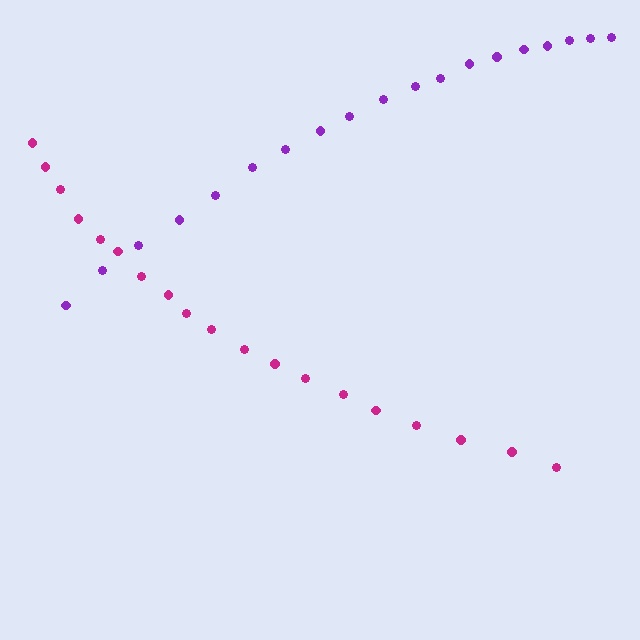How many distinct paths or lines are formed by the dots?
There are 2 distinct paths.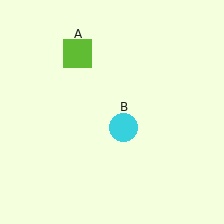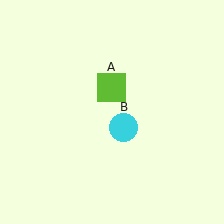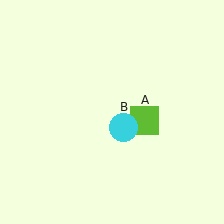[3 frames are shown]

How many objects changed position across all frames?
1 object changed position: lime square (object A).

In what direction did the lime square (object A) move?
The lime square (object A) moved down and to the right.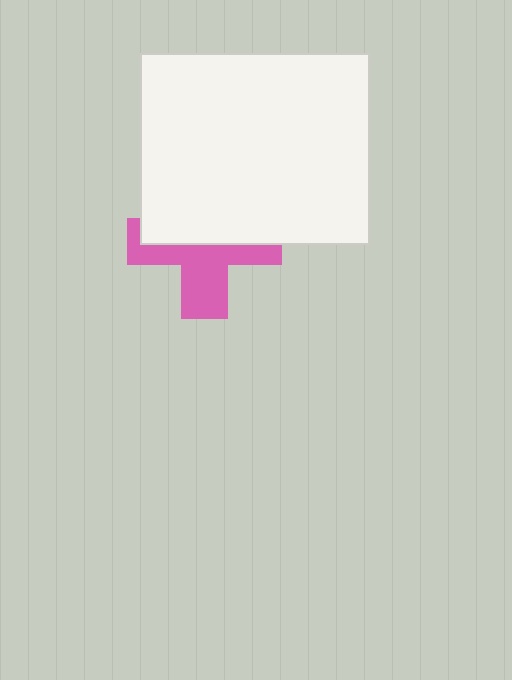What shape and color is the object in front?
The object in front is a white rectangle.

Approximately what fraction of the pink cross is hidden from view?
Roughly 52% of the pink cross is hidden behind the white rectangle.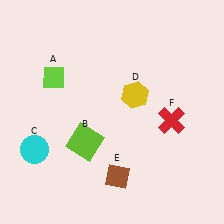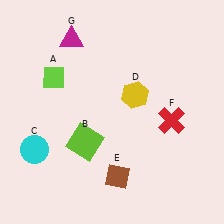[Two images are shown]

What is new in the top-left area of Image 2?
A magenta triangle (G) was added in the top-left area of Image 2.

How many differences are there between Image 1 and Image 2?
There is 1 difference between the two images.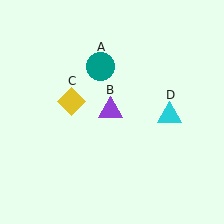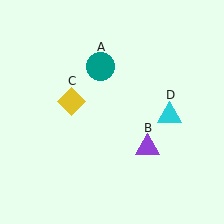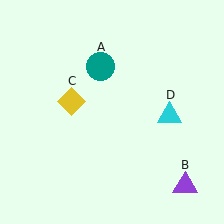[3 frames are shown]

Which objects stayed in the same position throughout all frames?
Teal circle (object A) and yellow diamond (object C) and cyan triangle (object D) remained stationary.